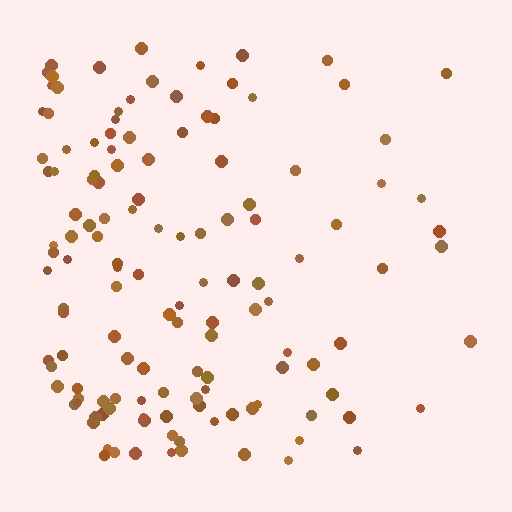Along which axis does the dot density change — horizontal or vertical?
Horizontal.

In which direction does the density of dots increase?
From right to left, with the left side densest.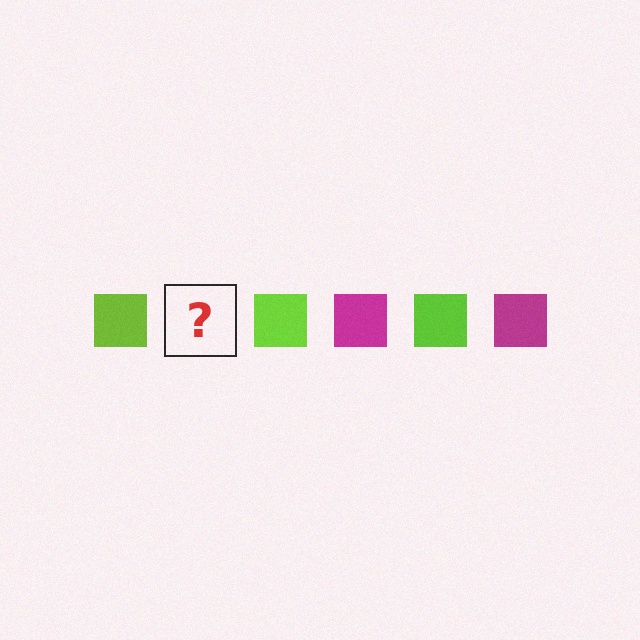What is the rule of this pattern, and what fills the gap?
The rule is that the pattern cycles through lime, magenta squares. The gap should be filled with a magenta square.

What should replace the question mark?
The question mark should be replaced with a magenta square.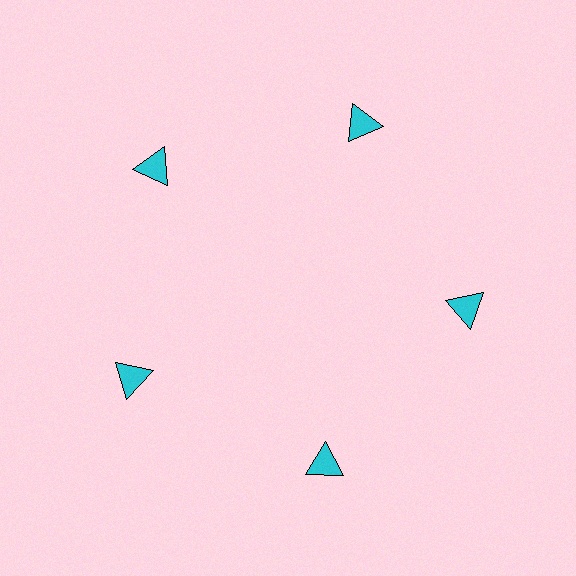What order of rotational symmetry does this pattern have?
This pattern has 5-fold rotational symmetry.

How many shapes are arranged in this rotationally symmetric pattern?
There are 5 shapes, arranged in 5 groups of 1.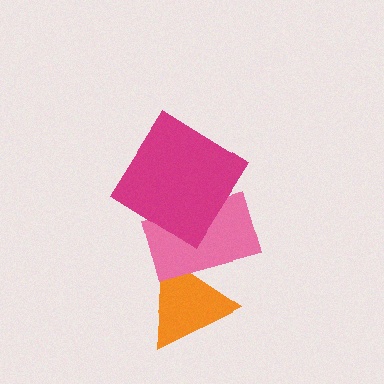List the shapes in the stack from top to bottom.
From top to bottom: the magenta diamond, the pink rectangle, the orange triangle.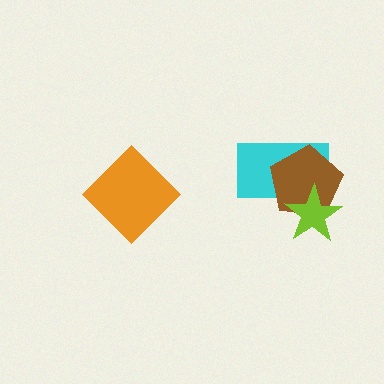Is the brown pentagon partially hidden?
Yes, it is partially covered by another shape.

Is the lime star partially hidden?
No, no other shape covers it.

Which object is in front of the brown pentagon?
The lime star is in front of the brown pentagon.